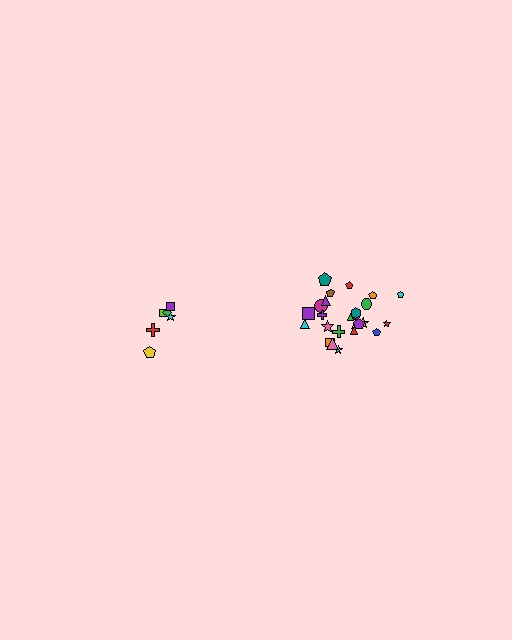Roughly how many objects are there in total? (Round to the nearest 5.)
Roughly 30 objects in total.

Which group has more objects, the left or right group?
The right group.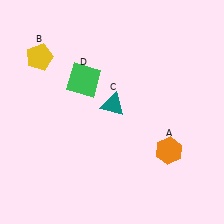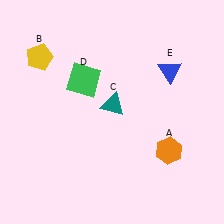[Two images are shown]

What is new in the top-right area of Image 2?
A blue triangle (E) was added in the top-right area of Image 2.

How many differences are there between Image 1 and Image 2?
There is 1 difference between the two images.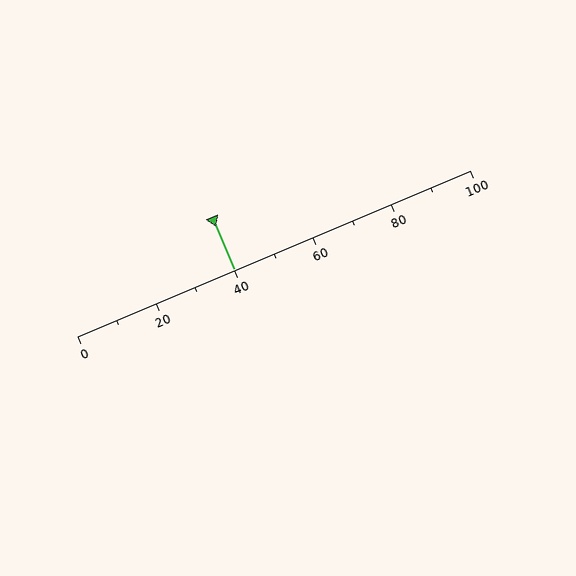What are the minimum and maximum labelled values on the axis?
The axis runs from 0 to 100.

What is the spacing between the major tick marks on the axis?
The major ticks are spaced 20 apart.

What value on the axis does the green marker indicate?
The marker indicates approximately 40.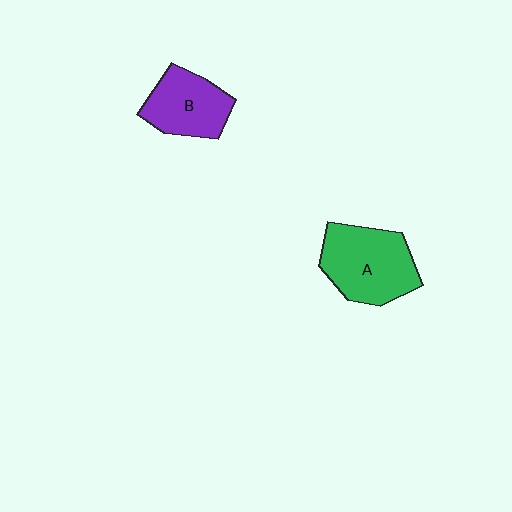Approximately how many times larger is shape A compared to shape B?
Approximately 1.3 times.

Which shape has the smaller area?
Shape B (purple).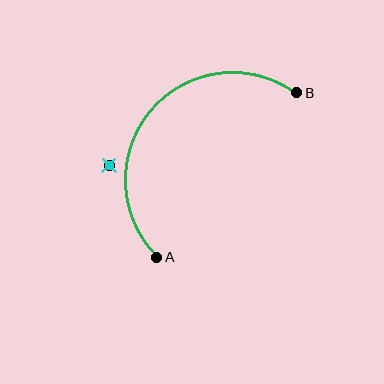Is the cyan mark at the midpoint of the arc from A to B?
No — the cyan mark does not lie on the arc at all. It sits slightly outside the curve.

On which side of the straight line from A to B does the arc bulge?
The arc bulges above and to the left of the straight line connecting A and B.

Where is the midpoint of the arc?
The arc midpoint is the point on the curve farthest from the straight line joining A and B. It sits above and to the left of that line.